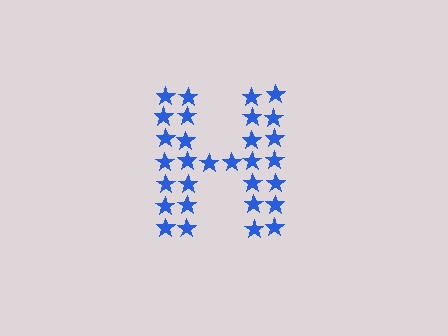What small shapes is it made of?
It is made of small stars.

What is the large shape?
The large shape is the letter H.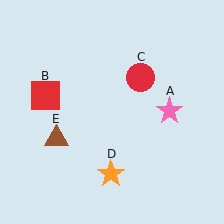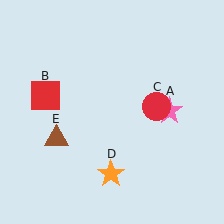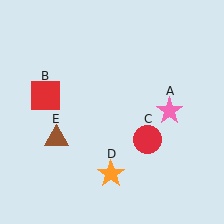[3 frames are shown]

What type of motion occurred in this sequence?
The red circle (object C) rotated clockwise around the center of the scene.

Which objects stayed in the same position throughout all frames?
Pink star (object A) and red square (object B) and orange star (object D) and brown triangle (object E) remained stationary.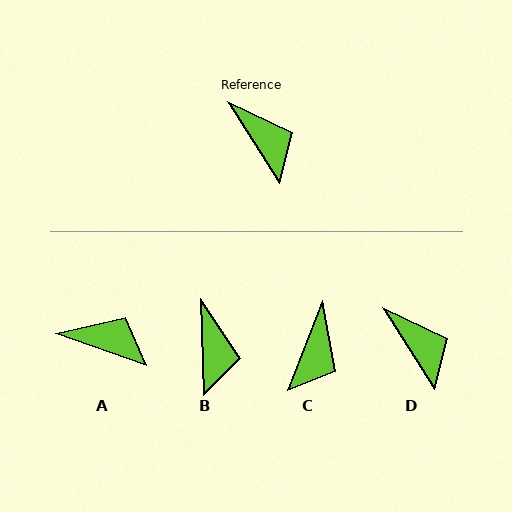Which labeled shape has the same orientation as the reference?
D.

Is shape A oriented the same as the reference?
No, it is off by about 38 degrees.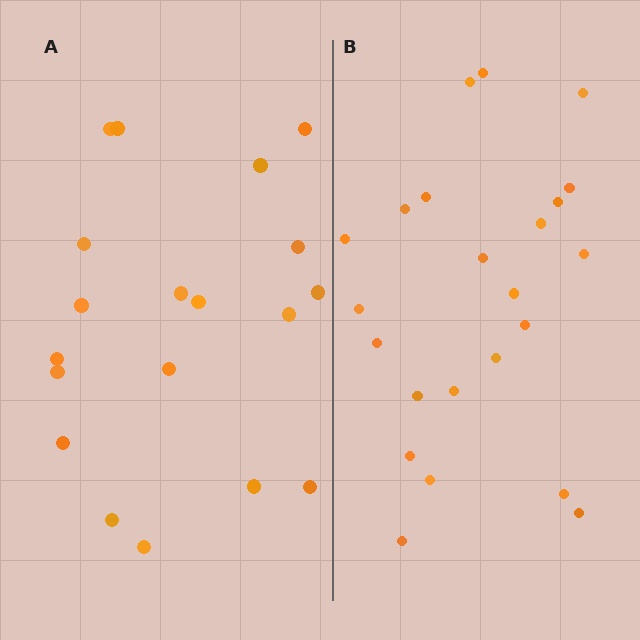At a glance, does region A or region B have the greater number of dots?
Region B (the right region) has more dots.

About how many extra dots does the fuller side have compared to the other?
Region B has about 4 more dots than region A.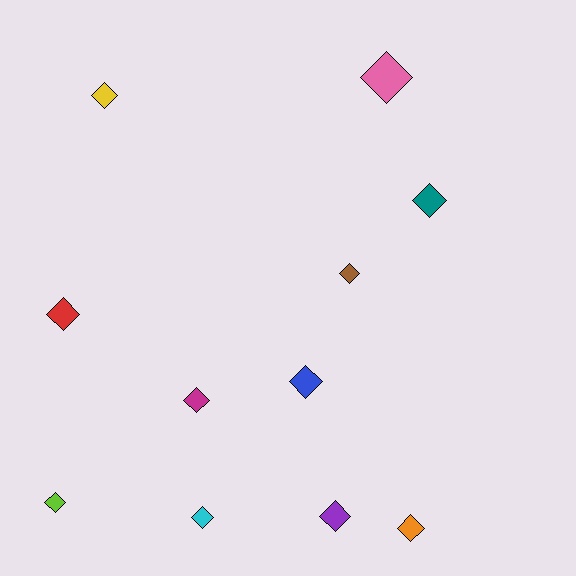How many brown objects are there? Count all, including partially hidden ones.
There is 1 brown object.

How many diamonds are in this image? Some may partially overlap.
There are 11 diamonds.